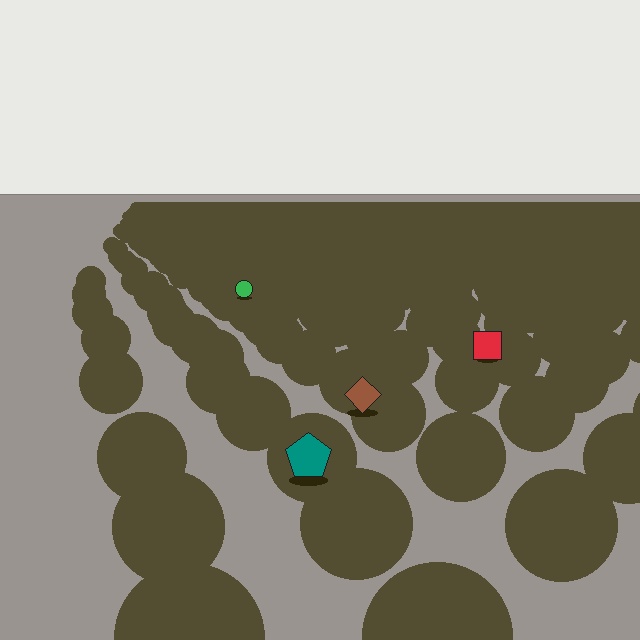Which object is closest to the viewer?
The teal pentagon is closest. The texture marks near it are larger and more spread out.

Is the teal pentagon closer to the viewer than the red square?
Yes. The teal pentagon is closer — you can tell from the texture gradient: the ground texture is coarser near it.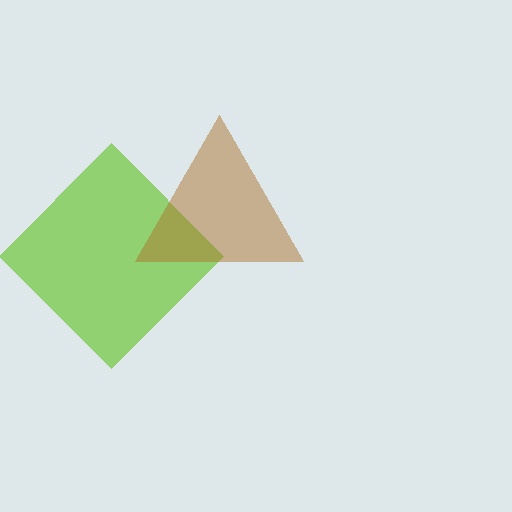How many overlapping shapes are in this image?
There are 2 overlapping shapes in the image.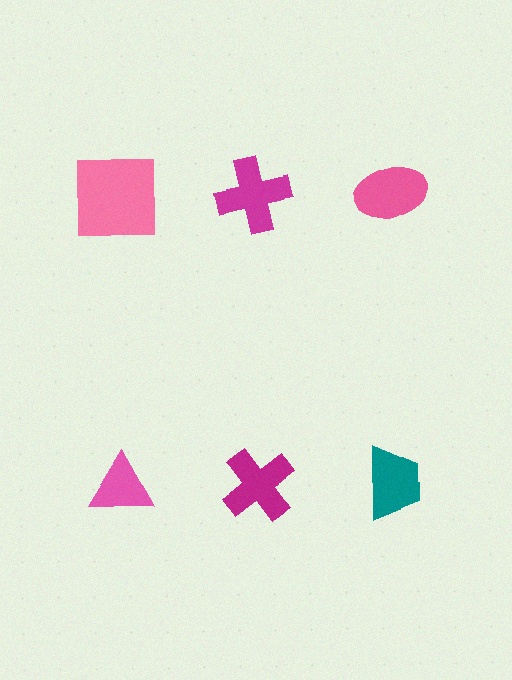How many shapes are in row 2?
3 shapes.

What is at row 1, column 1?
A pink square.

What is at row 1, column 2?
A magenta cross.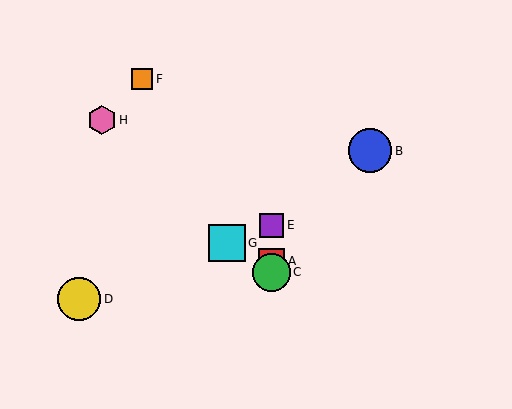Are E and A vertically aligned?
Yes, both are at x≈271.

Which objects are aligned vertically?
Objects A, C, E are aligned vertically.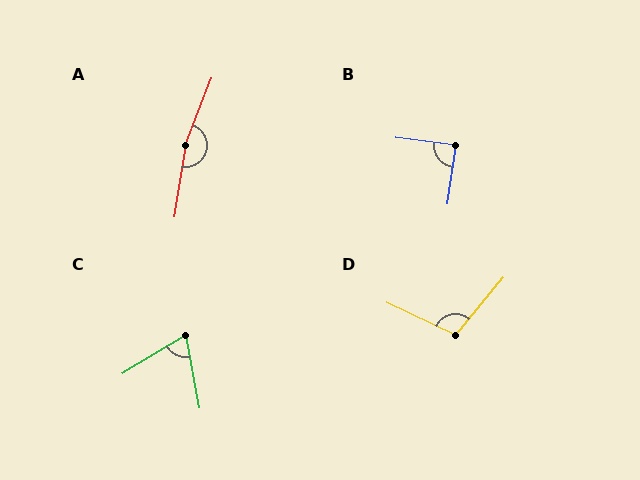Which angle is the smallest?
C, at approximately 69 degrees.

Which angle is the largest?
A, at approximately 167 degrees.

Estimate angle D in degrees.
Approximately 105 degrees.